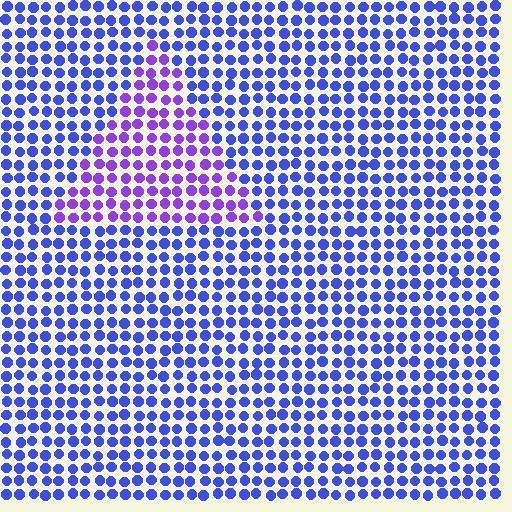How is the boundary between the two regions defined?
The boundary is defined purely by a slight shift in hue (about 36 degrees). Spacing, size, and orientation are identical on both sides.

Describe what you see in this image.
The image is filled with small blue elements in a uniform arrangement. A triangle-shaped region is visible where the elements are tinted to a slightly different hue, forming a subtle color boundary.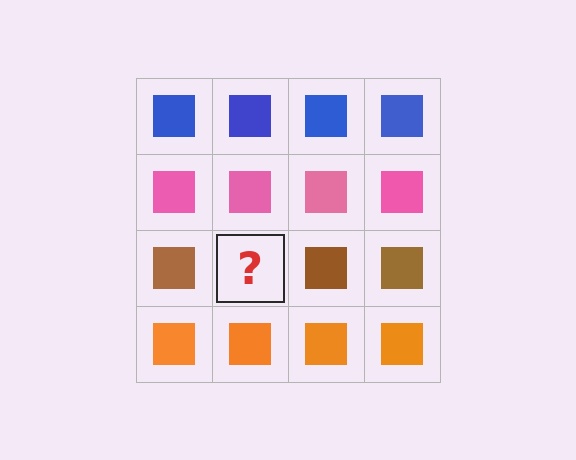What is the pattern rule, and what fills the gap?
The rule is that each row has a consistent color. The gap should be filled with a brown square.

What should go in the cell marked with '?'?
The missing cell should contain a brown square.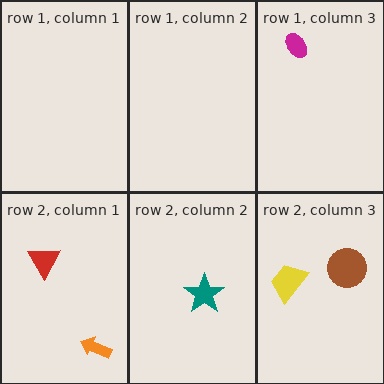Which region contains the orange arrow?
The row 2, column 1 region.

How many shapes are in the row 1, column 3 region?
1.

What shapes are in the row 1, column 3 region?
The magenta ellipse.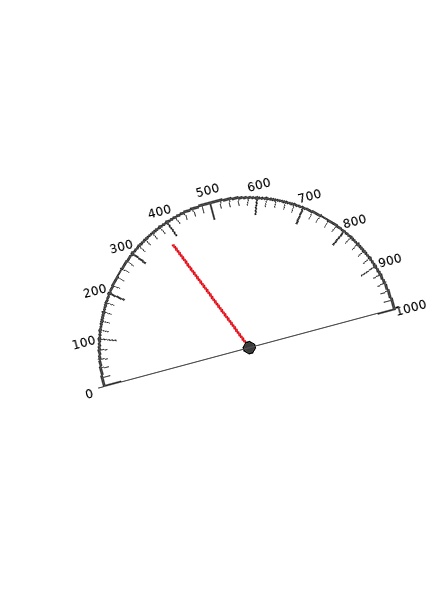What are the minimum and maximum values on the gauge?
The gauge ranges from 0 to 1000.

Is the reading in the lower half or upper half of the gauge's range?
The reading is in the lower half of the range (0 to 1000).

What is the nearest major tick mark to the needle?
The nearest major tick mark is 400.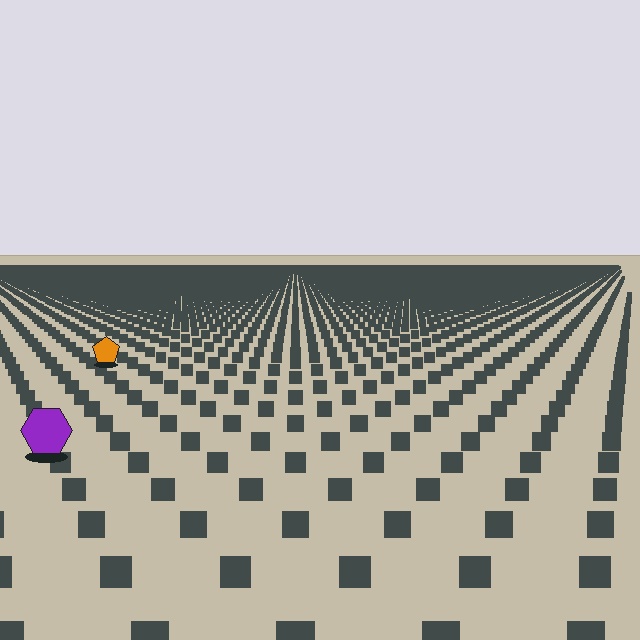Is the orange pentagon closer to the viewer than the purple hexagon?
No. The purple hexagon is closer — you can tell from the texture gradient: the ground texture is coarser near it.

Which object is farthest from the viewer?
The orange pentagon is farthest from the viewer. It appears smaller and the ground texture around it is denser.